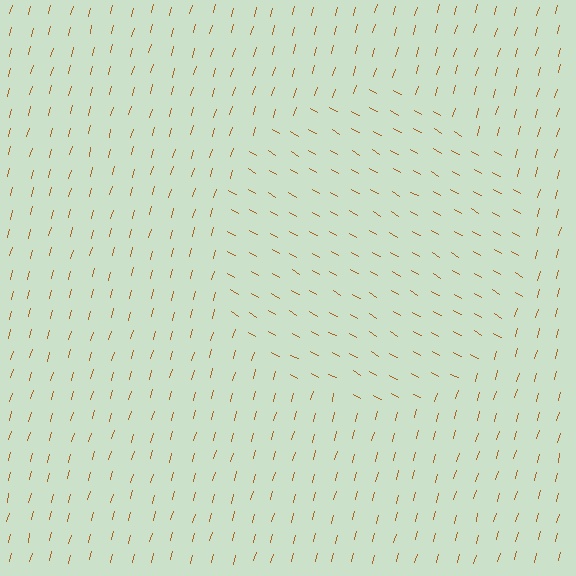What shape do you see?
I see a circle.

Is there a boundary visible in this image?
Yes, there is a texture boundary formed by a change in line orientation.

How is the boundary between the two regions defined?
The boundary is defined purely by a change in line orientation (approximately 76 degrees difference). All lines are the same color and thickness.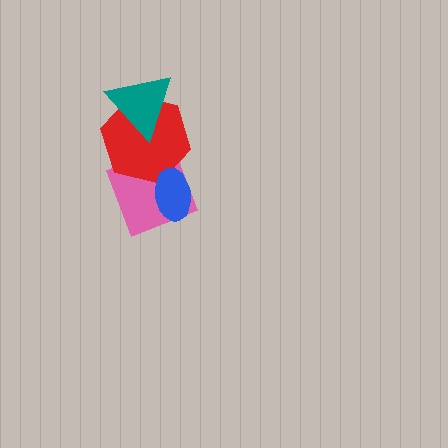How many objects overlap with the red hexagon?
3 objects overlap with the red hexagon.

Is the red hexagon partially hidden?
Yes, it is partially covered by another shape.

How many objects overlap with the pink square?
2 objects overlap with the pink square.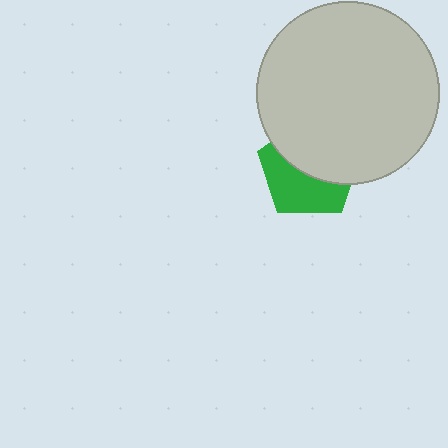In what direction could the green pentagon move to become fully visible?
The green pentagon could move down. That would shift it out from behind the light gray circle entirely.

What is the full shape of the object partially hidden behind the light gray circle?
The partially hidden object is a green pentagon.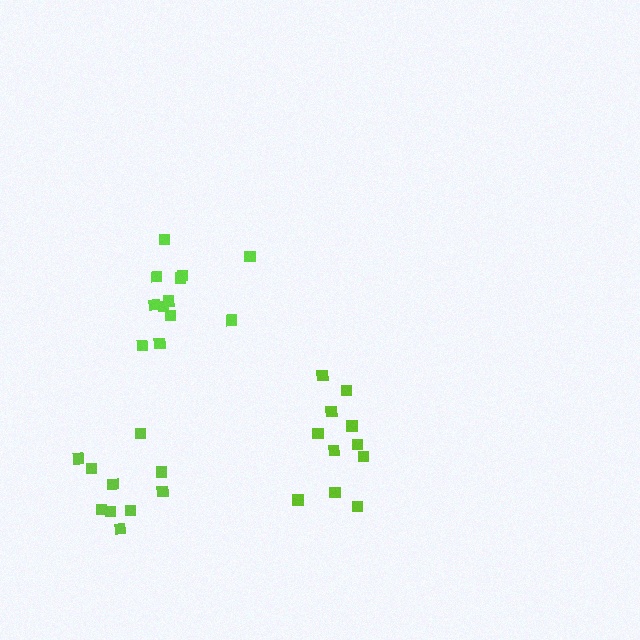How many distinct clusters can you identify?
There are 3 distinct clusters.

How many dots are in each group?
Group 1: 11 dots, Group 2: 12 dots, Group 3: 10 dots (33 total).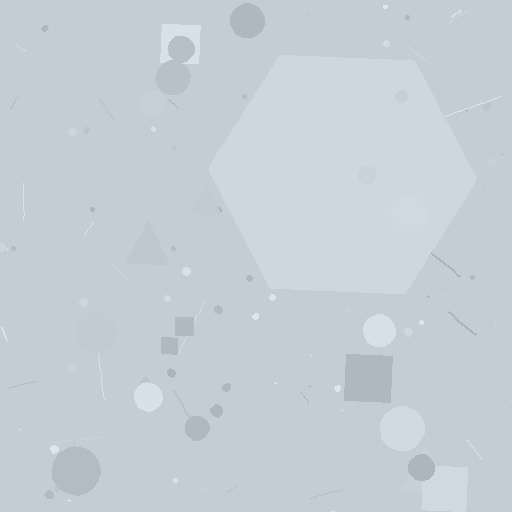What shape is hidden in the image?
A hexagon is hidden in the image.